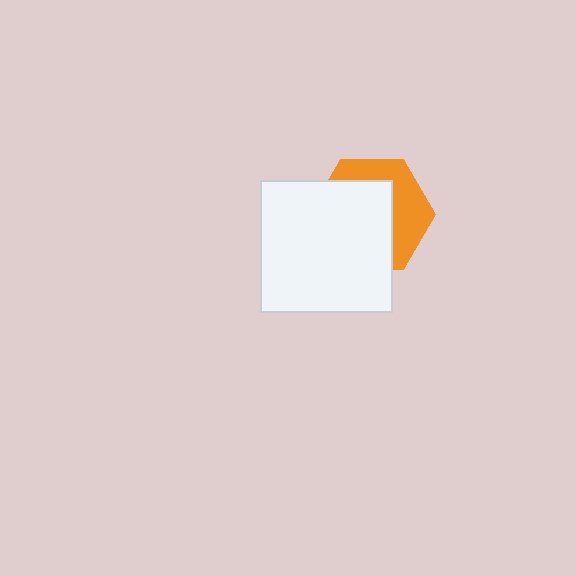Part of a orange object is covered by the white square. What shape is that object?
It is a hexagon.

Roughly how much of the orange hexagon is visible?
A small part of it is visible (roughly 39%).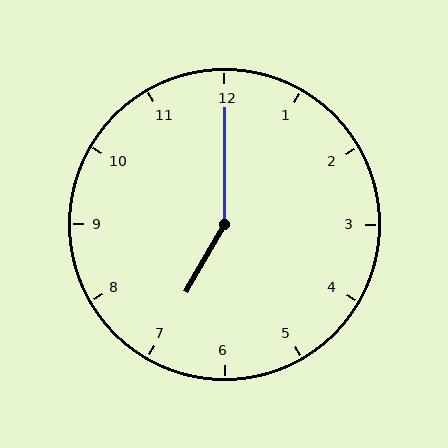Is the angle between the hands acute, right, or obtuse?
It is obtuse.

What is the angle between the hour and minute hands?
Approximately 150 degrees.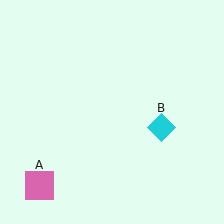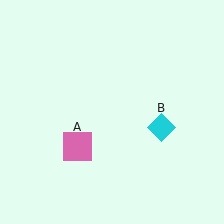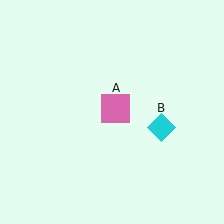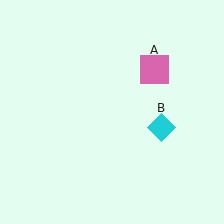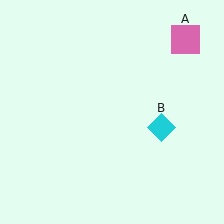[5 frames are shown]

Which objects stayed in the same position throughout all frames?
Cyan diamond (object B) remained stationary.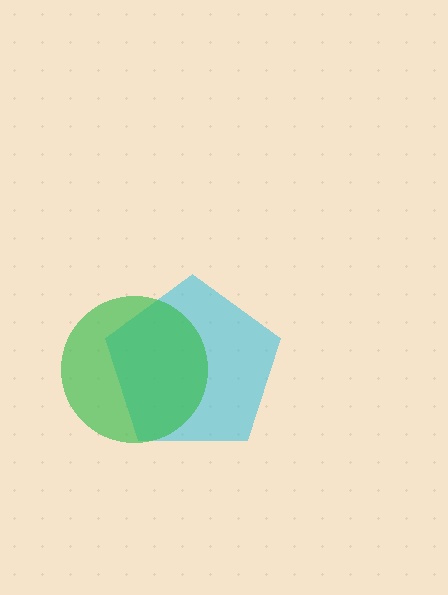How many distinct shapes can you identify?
There are 2 distinct shapes: a cyan pentagon, a green circle.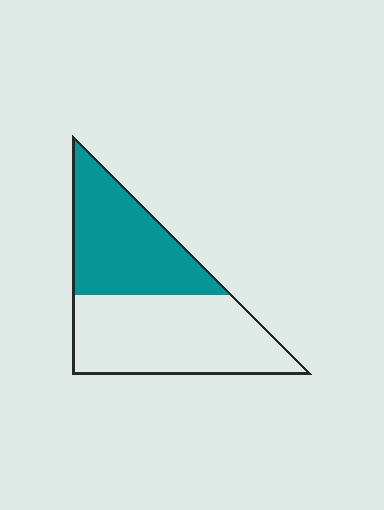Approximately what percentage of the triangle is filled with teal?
Approximately 45%.